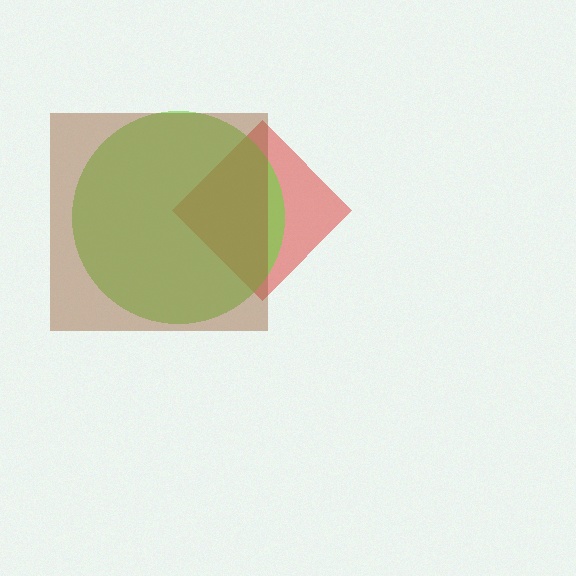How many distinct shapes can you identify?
There are 3 distinct shapes: a red diamond, a lime circle, a brown square.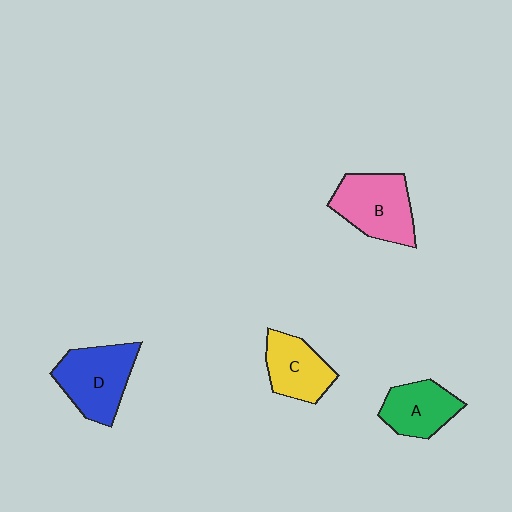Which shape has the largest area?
Shape D (blue).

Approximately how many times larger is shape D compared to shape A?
Approximately 1.3 times.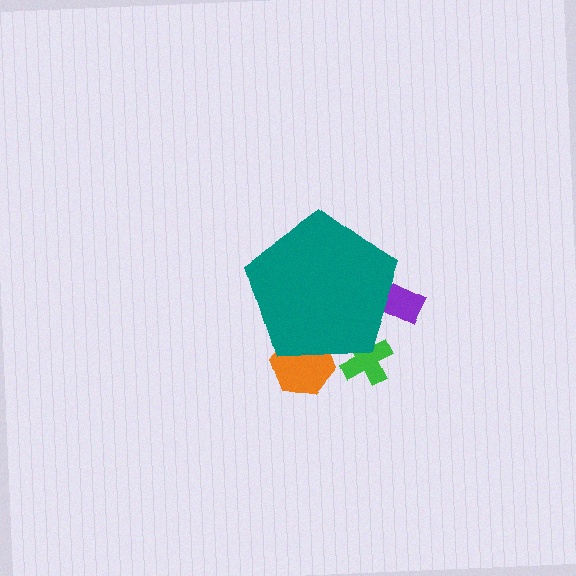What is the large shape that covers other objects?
A teal pentagon.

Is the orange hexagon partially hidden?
Yes, the orange hexagon is partially hidden behind the teal pentagon.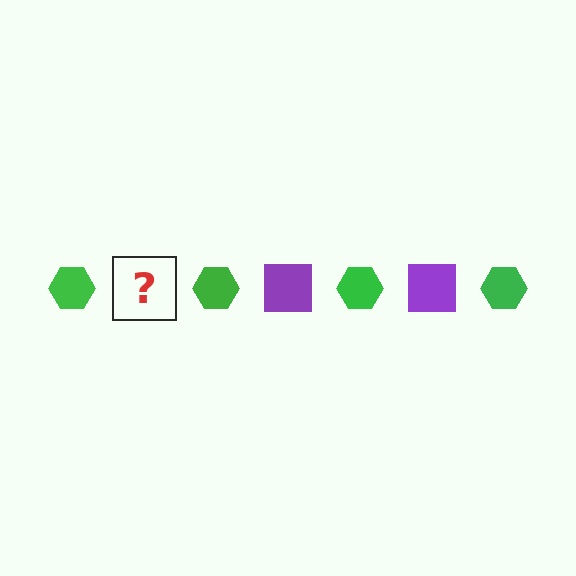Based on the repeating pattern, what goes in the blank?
The blank should be a purple square.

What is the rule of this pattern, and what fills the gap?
The rule is that the pattern alternates between green hexagon and purple square. The gap should be filled with a purple square.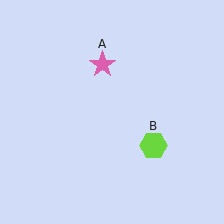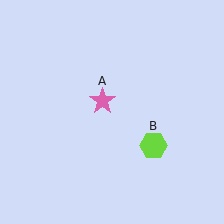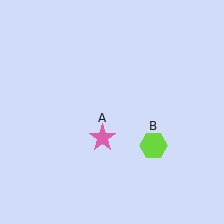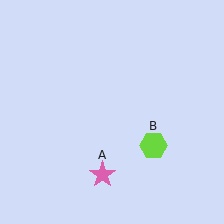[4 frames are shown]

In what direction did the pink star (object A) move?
The pink star (object A) moved down.